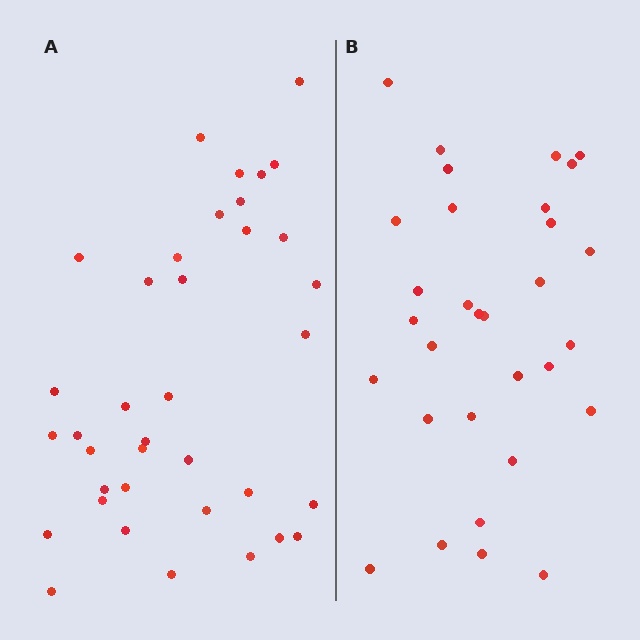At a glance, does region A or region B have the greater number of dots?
Region A (the left region) has more dots.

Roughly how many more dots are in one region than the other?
Region A has about 6 more dots than region B.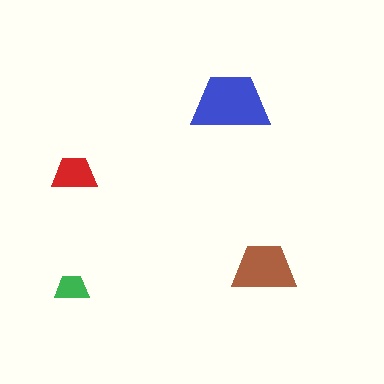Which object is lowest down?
The green trapezoid is bottommost.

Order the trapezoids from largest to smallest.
the blue one, the brown one, the red one, the green one.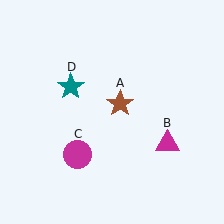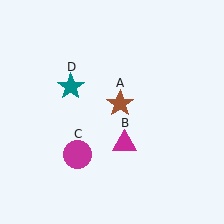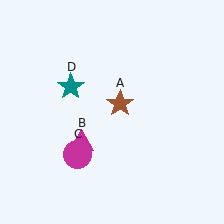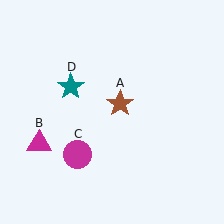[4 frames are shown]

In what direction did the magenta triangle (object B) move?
The magenta triangle (object B) moved left.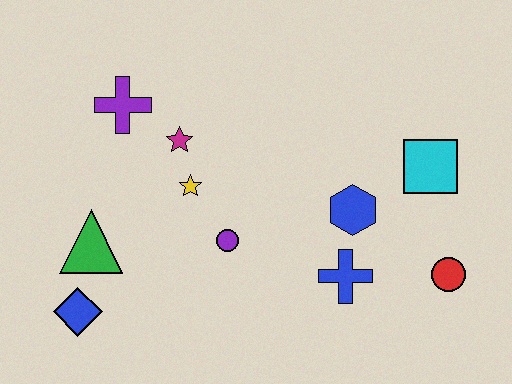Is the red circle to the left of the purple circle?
No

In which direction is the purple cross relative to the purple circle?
The purple cross is above the purple circle.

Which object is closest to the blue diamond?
The green triangle is closest to the blue diamond.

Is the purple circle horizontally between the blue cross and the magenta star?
Yes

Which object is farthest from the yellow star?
The red circle is farthest from the yellow star.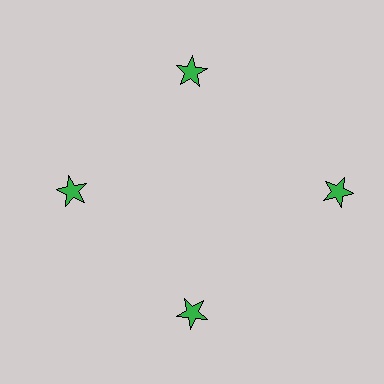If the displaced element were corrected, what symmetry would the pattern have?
It would have 4-fold rotational symmetry — the pattern would map onto itself every 90 degrees.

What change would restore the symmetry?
The symmetry would be restored by moving it inward, back onto the ring so that all 4 stars sit at equal angles and equal distance from the center.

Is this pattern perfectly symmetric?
No. The 4 green stars are arranged in a ring, but one element near the 3 o'clock position is pushed outward from the center, breaking the 4-fold rotational symmetry.